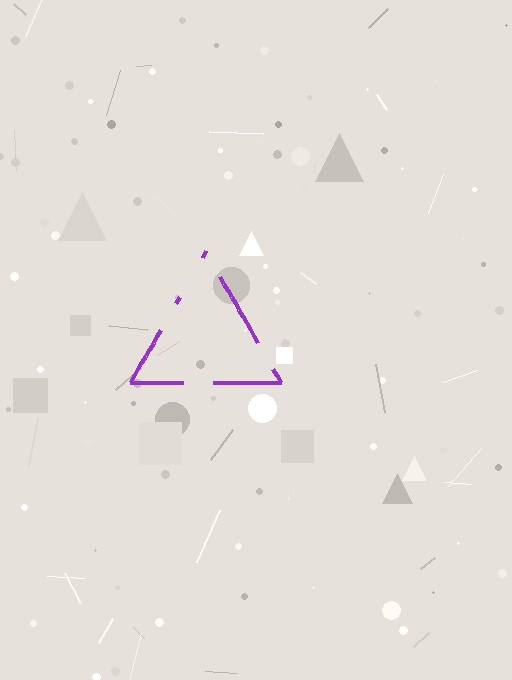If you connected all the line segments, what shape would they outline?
They would outline a triangle.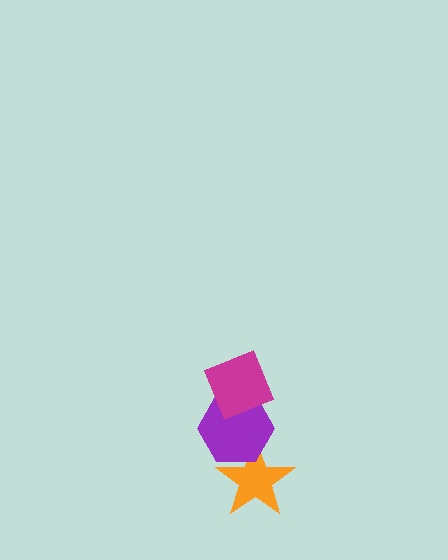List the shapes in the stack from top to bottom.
From top to bottom: the magenta diamond, the purple hexagon, the orange star.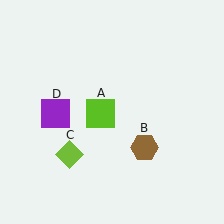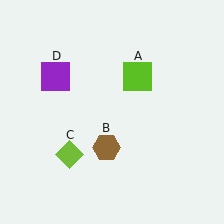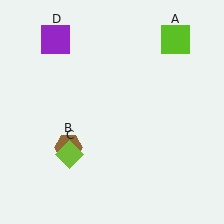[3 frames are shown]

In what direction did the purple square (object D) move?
The purple square (object D) moved up.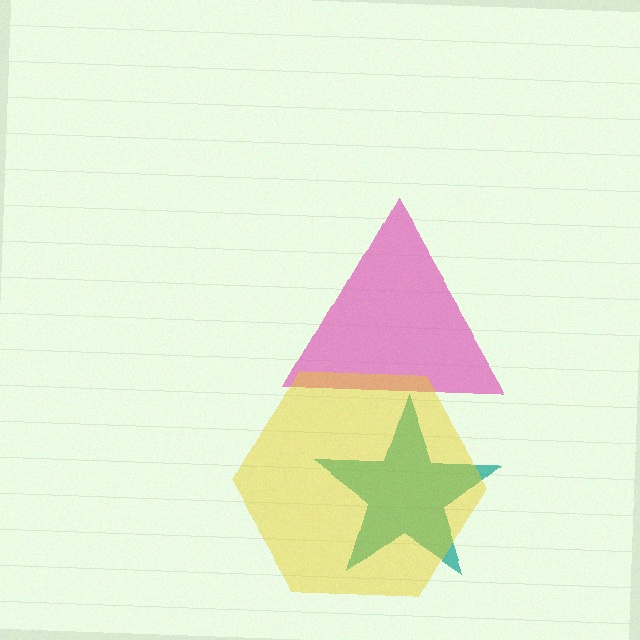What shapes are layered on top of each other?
The layered shapes are: a pink triangle, a teal star, a yellow hexagon.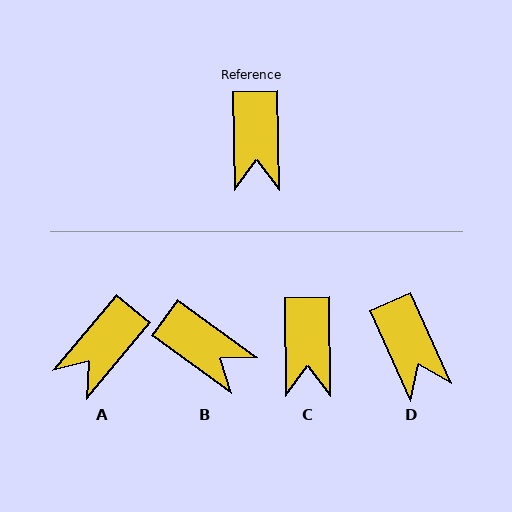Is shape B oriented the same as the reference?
No, it is off by about 53 degrees.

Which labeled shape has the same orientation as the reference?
C.